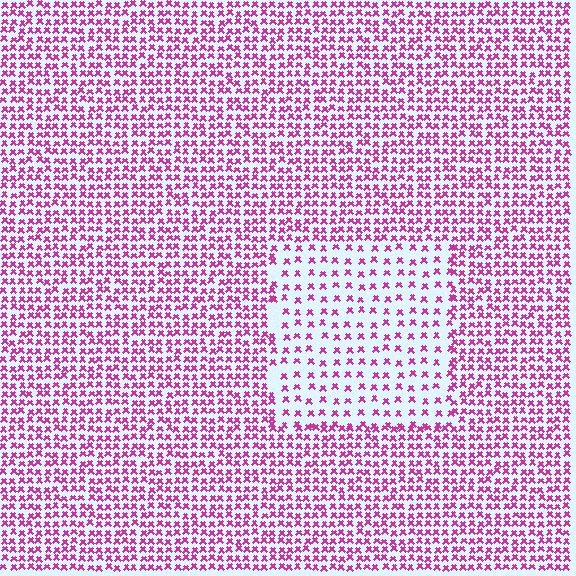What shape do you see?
I see a rectangle.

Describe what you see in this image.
The image contains small magenta elements arranged at two different densities. A rectangle-shaped region is visible where the elements are less densely packed than the surrounding area.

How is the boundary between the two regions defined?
The boundary is defined by a change in element density (approximately 2.2x ratio). All elements are the same color, size, and shape.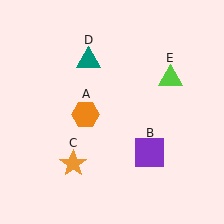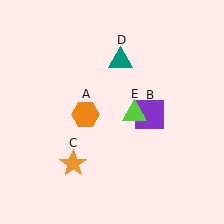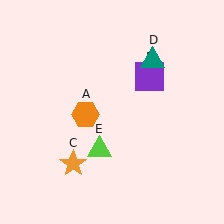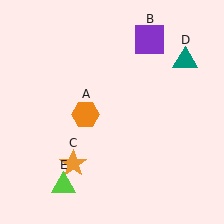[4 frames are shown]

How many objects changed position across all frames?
3 objects changed position: purple square (object B), teal triangle (object D), lime triangle (object E).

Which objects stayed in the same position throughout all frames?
Orange hexagon (object A) and orange star (object C) remained stationary.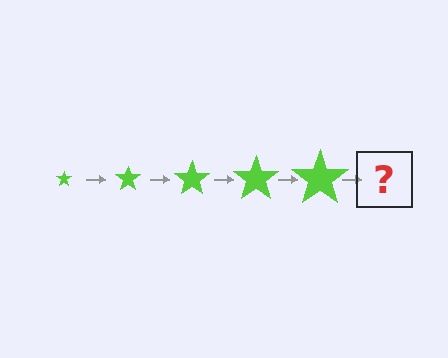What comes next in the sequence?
The next element should be a lime star, larger than the previous one.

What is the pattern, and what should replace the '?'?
The pattern is that the star gets progressively larger each step. The '?' should be a lime star, larger than the previous one.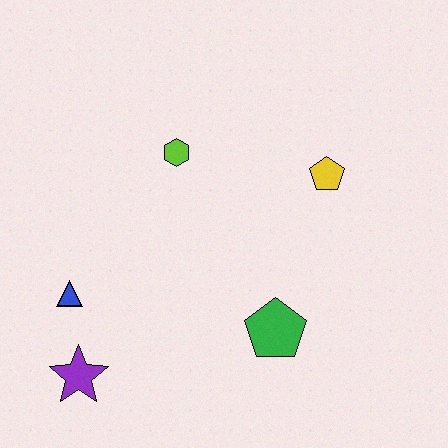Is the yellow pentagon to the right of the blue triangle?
Yes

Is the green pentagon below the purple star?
No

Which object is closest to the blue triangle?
The purple star is closest to the blue triangle.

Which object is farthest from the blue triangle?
The yellow pentagon is farthest from the blue triangle.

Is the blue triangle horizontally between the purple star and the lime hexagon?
No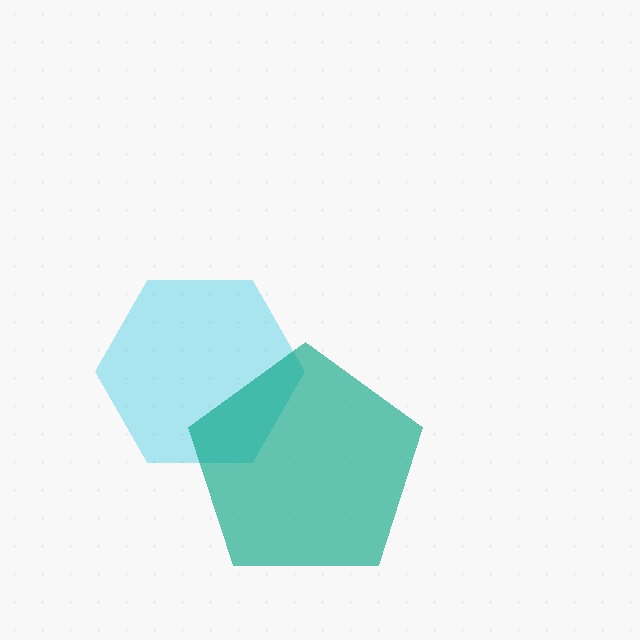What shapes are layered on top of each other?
The layered shapes are: a cyan hexagon, a teal pentagon.